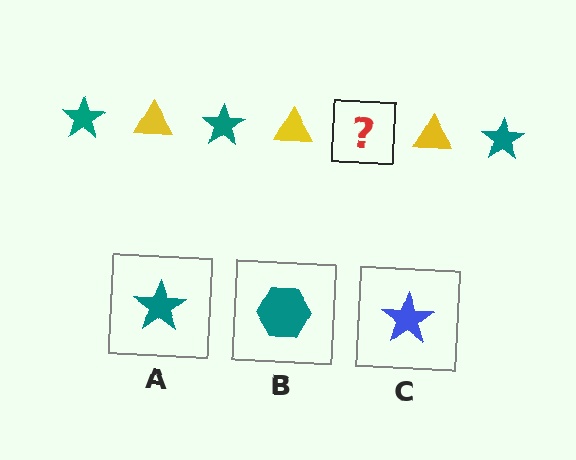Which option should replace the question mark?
Option A.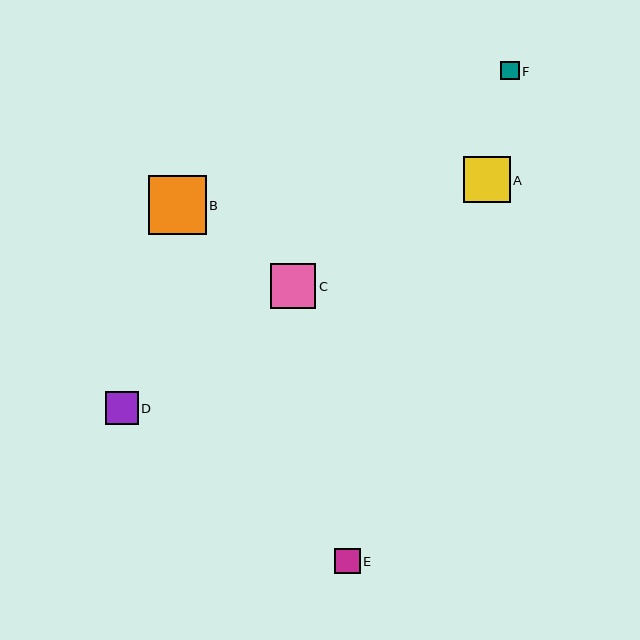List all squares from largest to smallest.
From largest to smallest: B, A, C, D, E, F.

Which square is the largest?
Square B is the largest with a size of approximately 58 pixels.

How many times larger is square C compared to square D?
Square C is approximately 1.4 times the size of square D.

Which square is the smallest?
Square F is the smallest with a size of approximately 18 pixels.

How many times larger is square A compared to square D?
Square A is approximately 1.4 times the size of square D.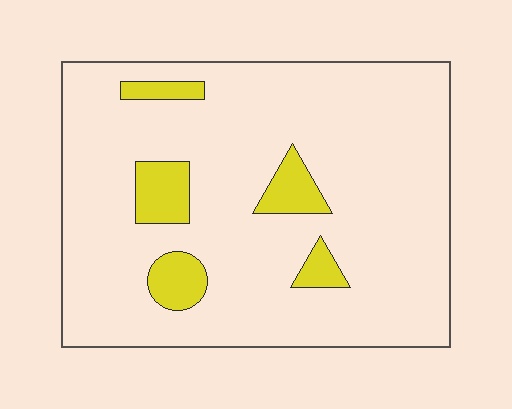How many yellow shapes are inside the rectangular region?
5.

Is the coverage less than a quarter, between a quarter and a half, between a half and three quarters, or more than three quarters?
Less than a quarter.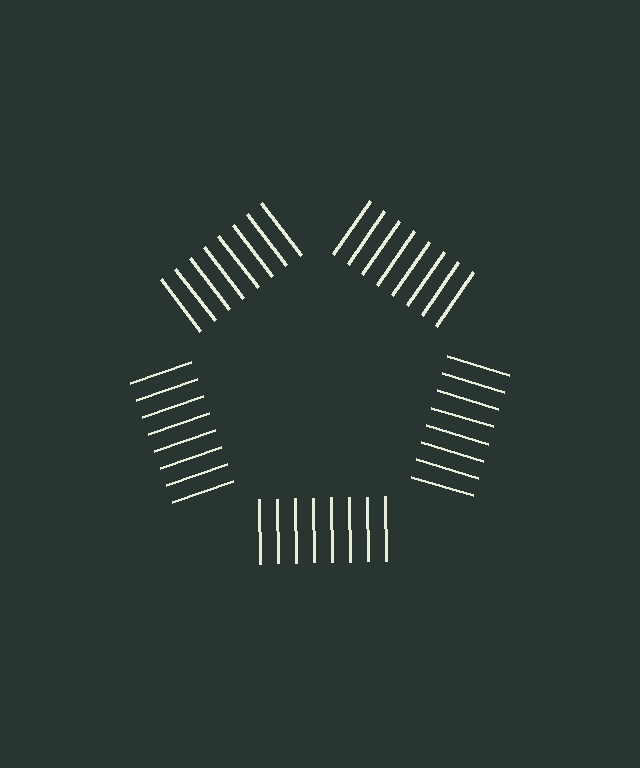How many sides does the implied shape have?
5 sides — the line-ends trace a pentagon.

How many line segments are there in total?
40 — 8 along each of the 5 edges.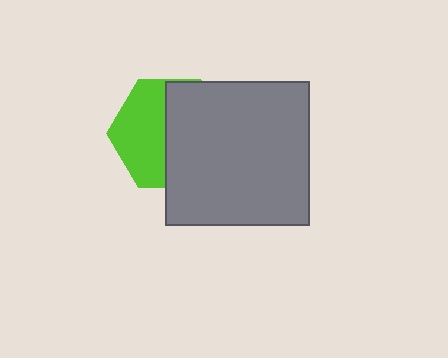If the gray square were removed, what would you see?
You would see the complete lime hexagon.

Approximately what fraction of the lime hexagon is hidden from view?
Roughly 53% of the lime hexagon is hidden behind the gray square.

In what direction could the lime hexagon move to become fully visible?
The lime hexagon could move left. That would shift it out from behind the gray square entirely.